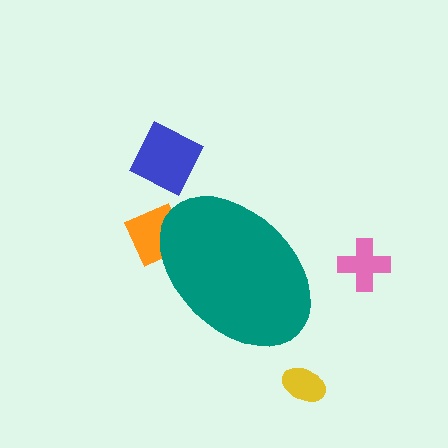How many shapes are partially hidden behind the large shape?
1 shape is partially hidden.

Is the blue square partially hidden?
No, the blue square is fully visible.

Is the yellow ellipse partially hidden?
No, the yellow ellipse is fully visible.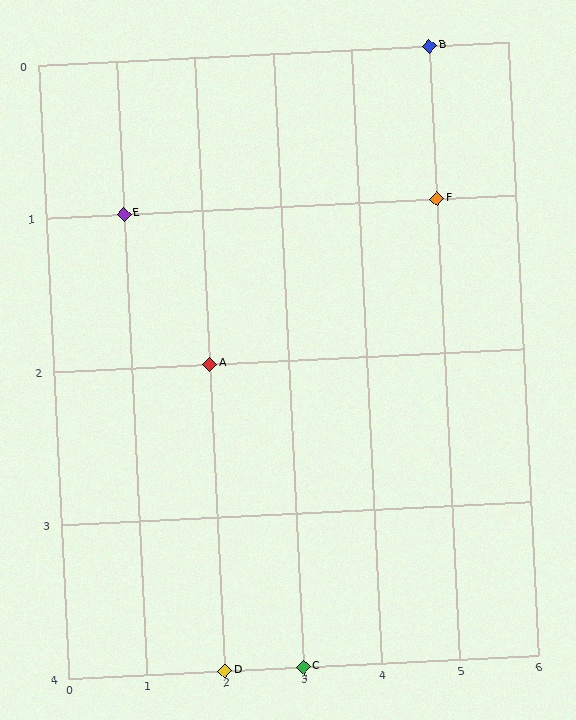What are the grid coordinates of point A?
Point A is at grid coordinates (2, 2).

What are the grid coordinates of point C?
Point C is at grid coordinates (3, 4).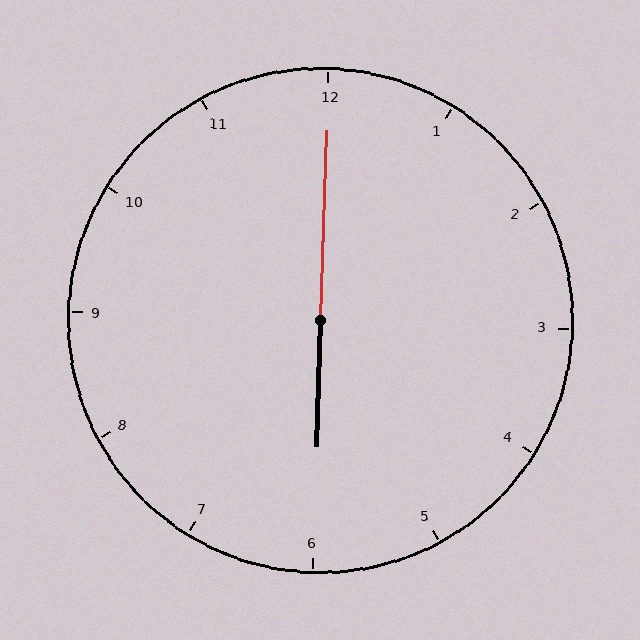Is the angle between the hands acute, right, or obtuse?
It is obtuse.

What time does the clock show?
6:00.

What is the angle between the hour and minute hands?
Approximately 180 degrees.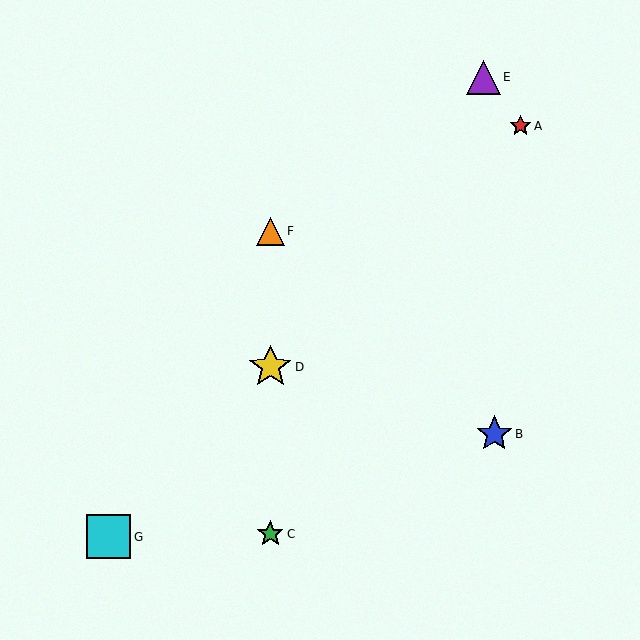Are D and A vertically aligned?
No, D is at x≈270 and A is at x≈521.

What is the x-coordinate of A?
Object A is at x≈521.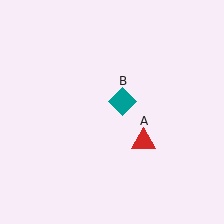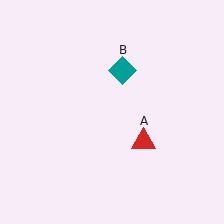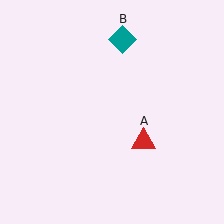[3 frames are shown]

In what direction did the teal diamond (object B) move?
The teal diamond (object B) moved up.